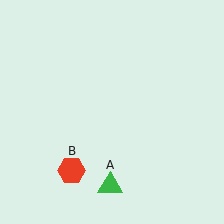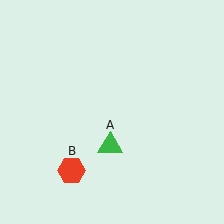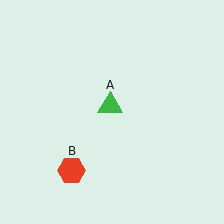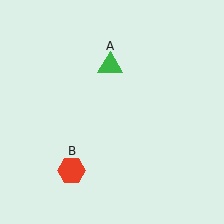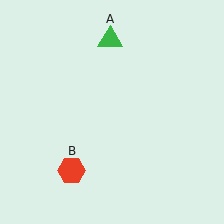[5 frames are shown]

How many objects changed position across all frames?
1 object changed position: green triangle (object A).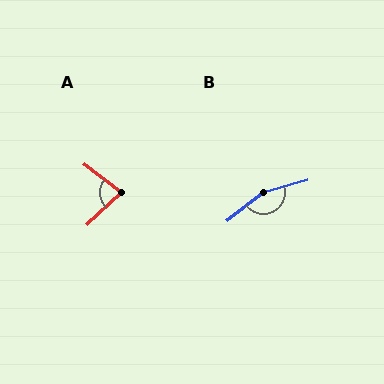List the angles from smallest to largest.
A (80°), B (157°).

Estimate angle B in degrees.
Approximately 157 degrees.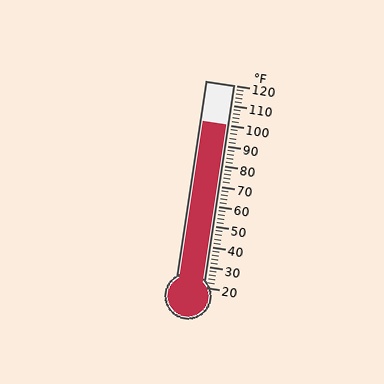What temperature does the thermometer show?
The thermometer shows approximately 100°F.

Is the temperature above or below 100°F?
The temperature is at 100°F.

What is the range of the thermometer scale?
The thermometer scale ranges from 20°F to 120°F.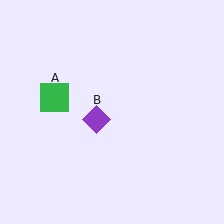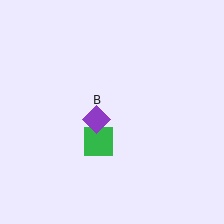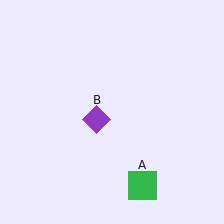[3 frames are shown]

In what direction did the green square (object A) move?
The green square (object A) moved down and to the right.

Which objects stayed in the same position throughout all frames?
Purple diamond (object B) remained stationary.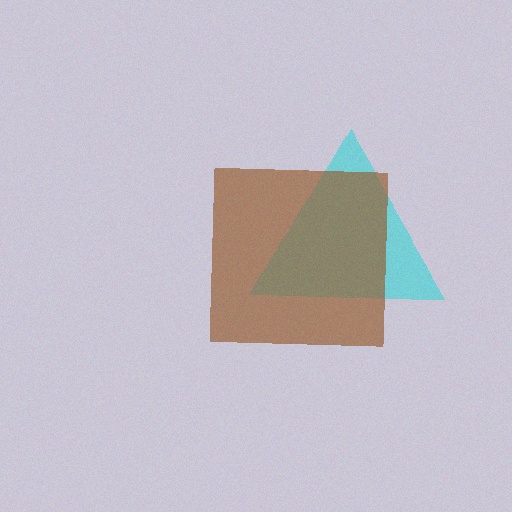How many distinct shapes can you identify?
There are 2 distinct shapes: a cyan triangle, a brown square.